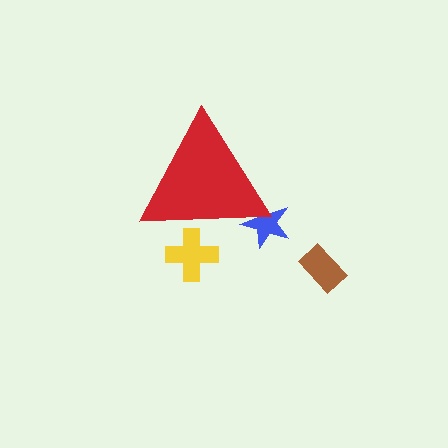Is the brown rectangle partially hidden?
No, the brown rectangle is fully visible.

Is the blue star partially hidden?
Yes, the blue star is partially hidden behind the red triangle.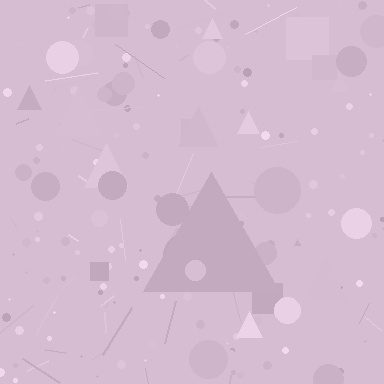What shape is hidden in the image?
A triangle is hidden in the image.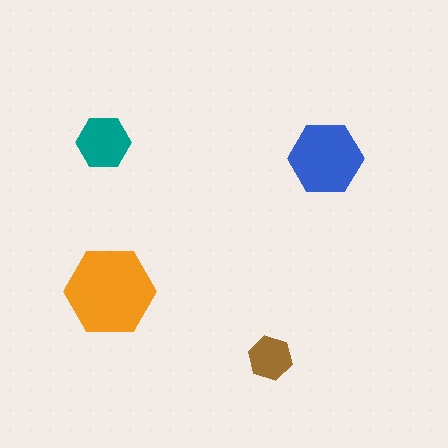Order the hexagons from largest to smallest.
the orange one, the blue one, the teal one, the brown one.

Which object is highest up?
The teal hexagon is topmost.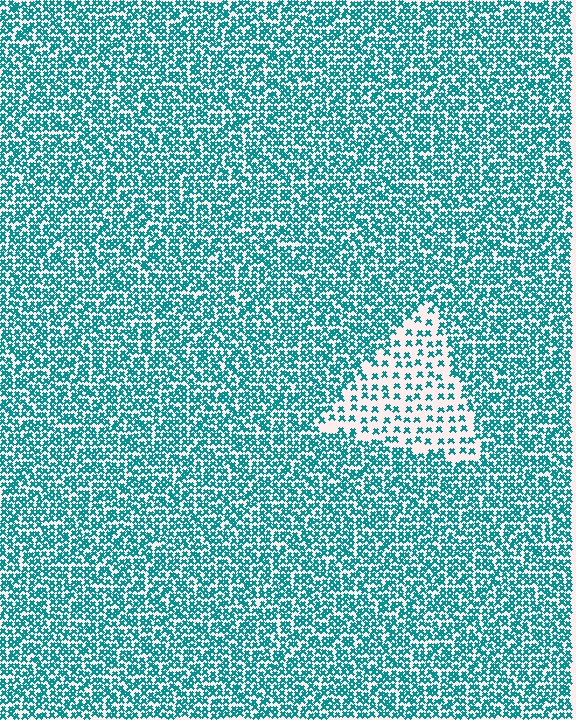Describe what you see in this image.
The image contains small teal elements arranged at two different densities. A triangle-shaped region is visible where the elements are less densely packed than the surrounding area.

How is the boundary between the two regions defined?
The boundary is defined by a change in element density (approximately 2.4x ratio). All elements are the same color, size, and shape.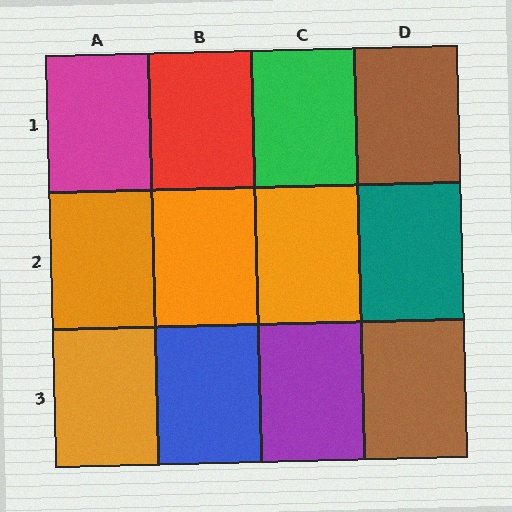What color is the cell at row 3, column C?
Purple.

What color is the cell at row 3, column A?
Orange.